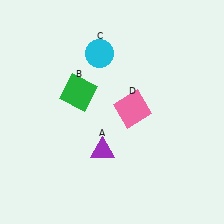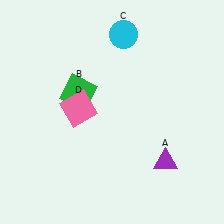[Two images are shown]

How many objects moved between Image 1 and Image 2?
3 objects moved between the two images.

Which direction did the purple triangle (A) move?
The purple triangle (A) moved right.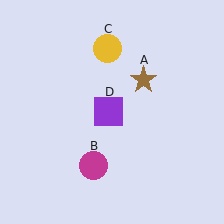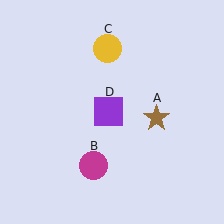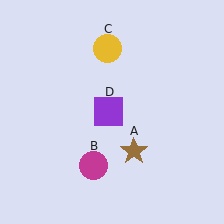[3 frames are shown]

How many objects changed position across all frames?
1 object changed position: brown star (object A).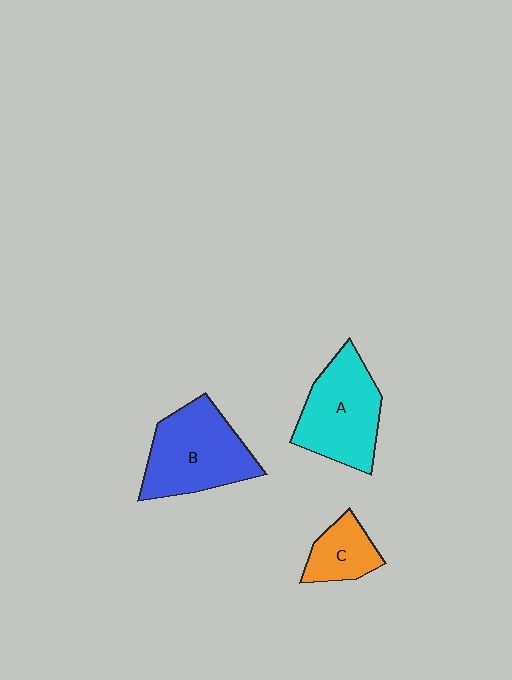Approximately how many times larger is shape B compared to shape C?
Approximately 2.2 times.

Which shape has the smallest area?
Shape C (orange).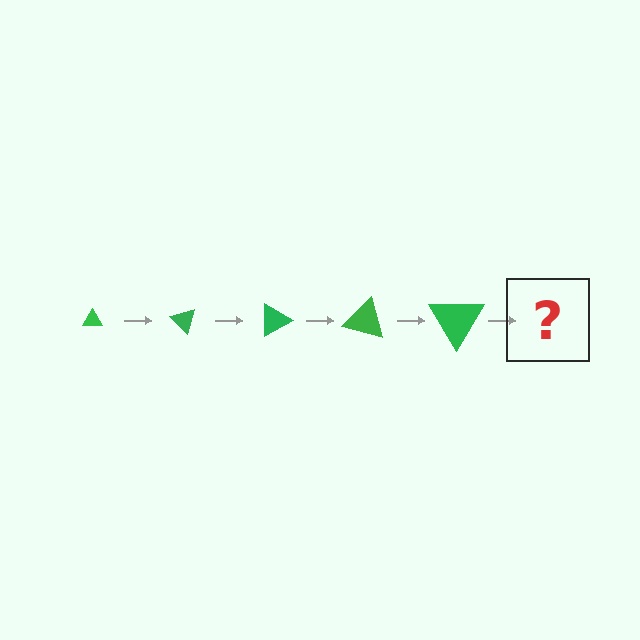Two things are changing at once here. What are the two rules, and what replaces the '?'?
The two rules are that the triangle grows larger each step and it rotates 45 degrees each step. The '?' should be a triangle, larger than the previous one and rotated 225 degrees from the start.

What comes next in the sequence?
The next element should be a triangle, larger than the previous one and rotated 225 degrees from the start.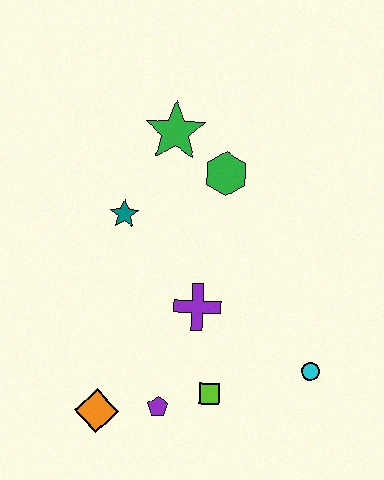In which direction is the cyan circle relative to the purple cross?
The cyan circle is to the right of the purple cross.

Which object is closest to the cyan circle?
The lime square is closest to the cyan circle.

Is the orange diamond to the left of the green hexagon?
Yes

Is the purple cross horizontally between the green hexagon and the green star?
Yes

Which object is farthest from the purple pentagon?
The green star is farthest from the purple pentagon.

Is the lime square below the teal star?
Yes